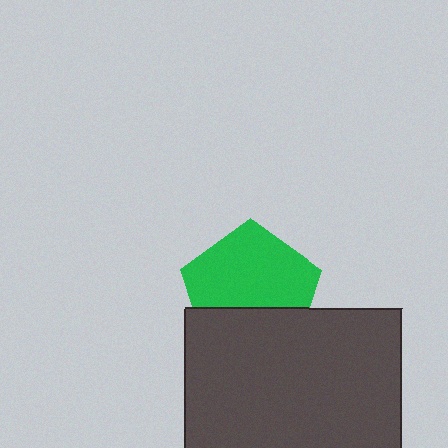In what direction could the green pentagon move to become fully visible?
The green pentagon could move up. That would shift it out from behind the dark gray rectangle entirely.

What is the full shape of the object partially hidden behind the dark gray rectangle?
The partially hidden object is a green pentagon.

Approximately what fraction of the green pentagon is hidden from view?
Roughly 35% of the green pentagon is hidden behind the dark gray rectangle.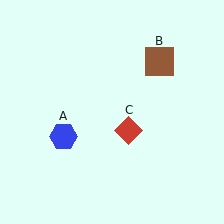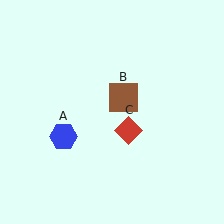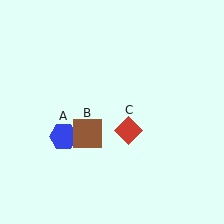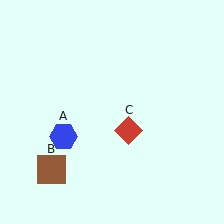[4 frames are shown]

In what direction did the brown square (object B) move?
The brown square (object B) moved down and to the left.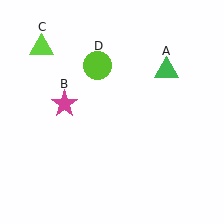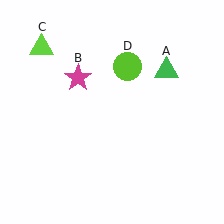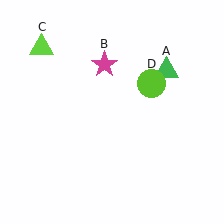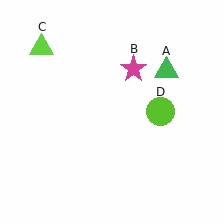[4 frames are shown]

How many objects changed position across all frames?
2 objects changed position: magenta star (object B), lime circle (object D).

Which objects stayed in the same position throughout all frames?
Green triangle (object A) and lime triangle (object C) remained stationary.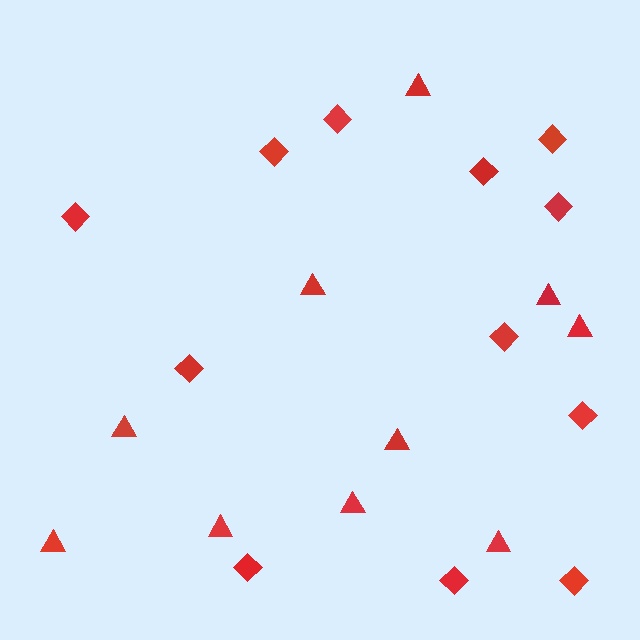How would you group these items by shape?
There are 2 groups: one group of triangles (10) and one group of diamonds (12).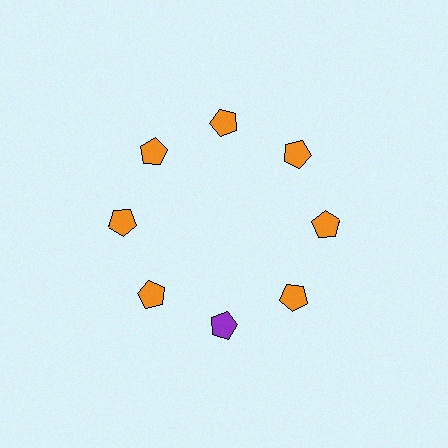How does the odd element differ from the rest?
It has a different color: purple instead of orange.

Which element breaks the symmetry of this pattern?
The purple pentagon at roughly the 6 o'clock position breaks the symmetry. All other shapes are orange pentagons.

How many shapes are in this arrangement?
There are 8 shapes arranged in a ring pattern.